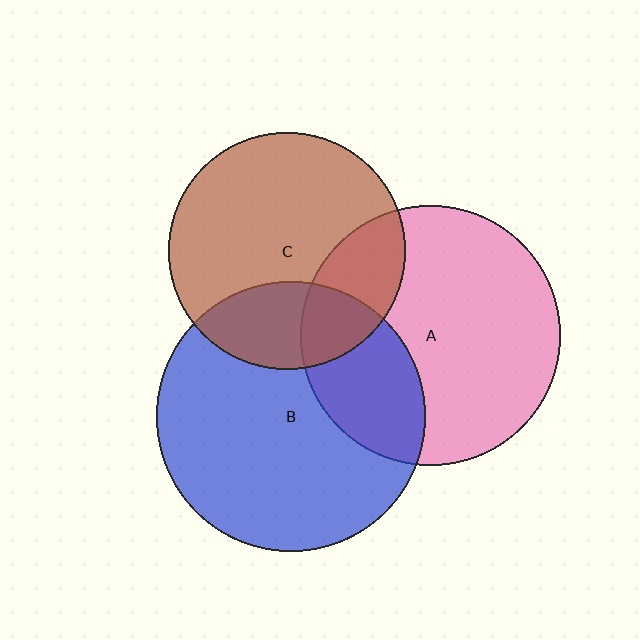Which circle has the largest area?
Circle B (blue).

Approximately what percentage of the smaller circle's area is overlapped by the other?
Approximately 30%.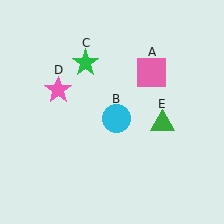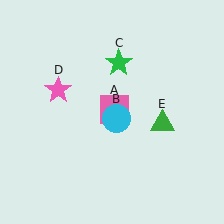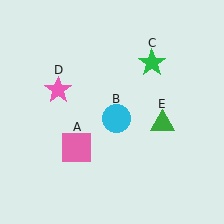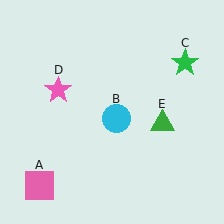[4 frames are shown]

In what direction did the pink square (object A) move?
The pink square (object A) moved down and to the left.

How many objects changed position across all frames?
2 objects changed position: pink square (object A), green star (object C).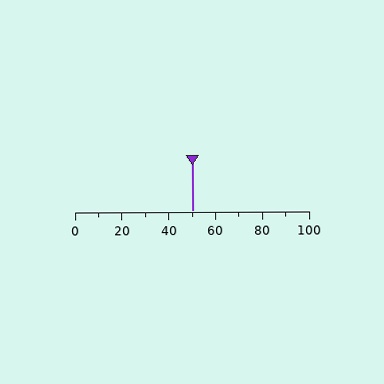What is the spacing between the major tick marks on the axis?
The major ticks are spaced 20 apart.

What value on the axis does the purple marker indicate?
The marker indicates approximately 50.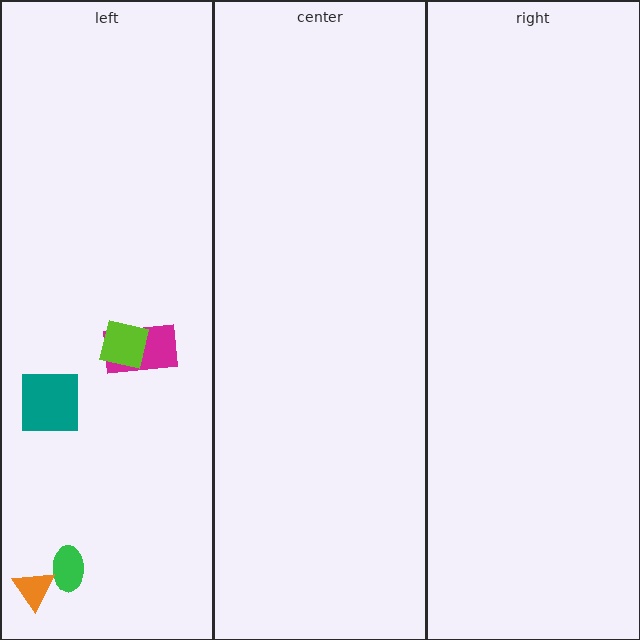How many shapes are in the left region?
5.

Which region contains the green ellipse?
The left region.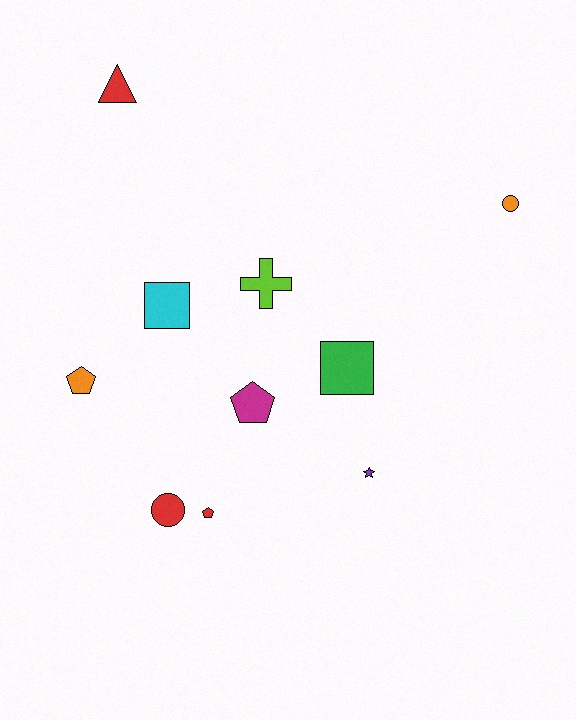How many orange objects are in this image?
There are 2 orange objects.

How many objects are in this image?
There are 10 objects.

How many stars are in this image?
There is 1 star.